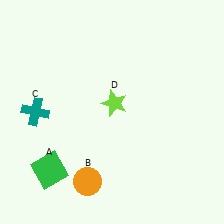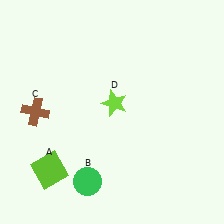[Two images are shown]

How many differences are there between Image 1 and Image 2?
There are 3 differences between the two images.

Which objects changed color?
A changed from green to lime. B changed from orange to green. C changed from teal to brown.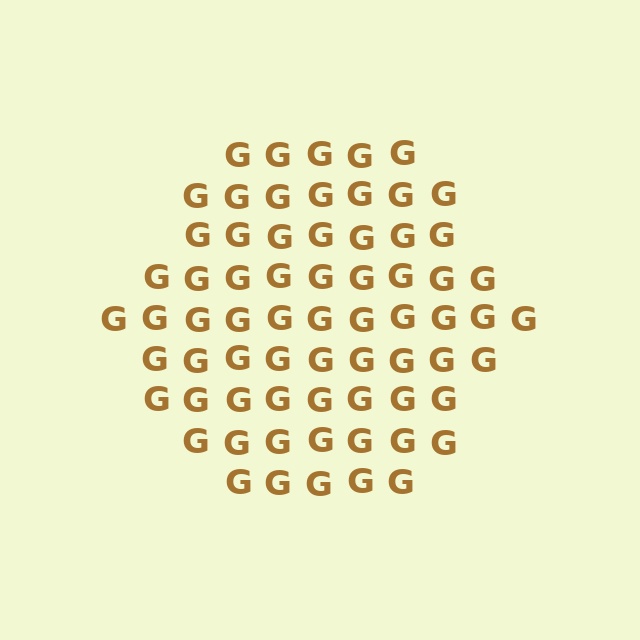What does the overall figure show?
The overall figure shows a hexagon.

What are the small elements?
The small elements are letter G's.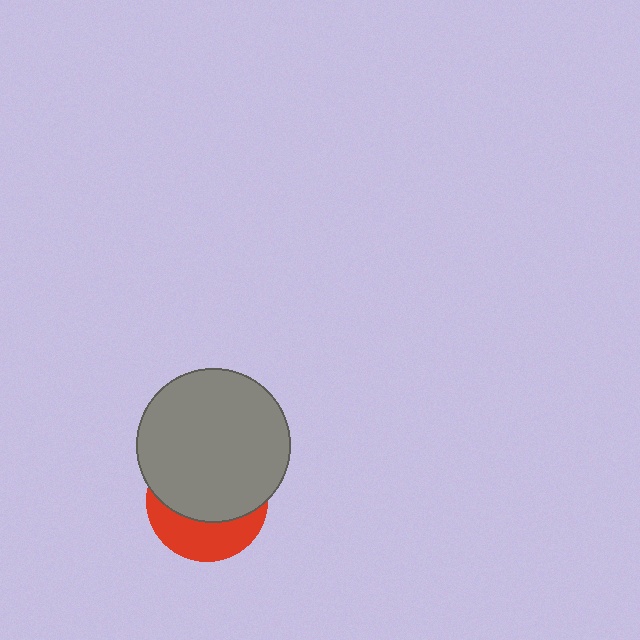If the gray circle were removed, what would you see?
You would see the complete red circle.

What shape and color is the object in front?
The object in front is a gray circle.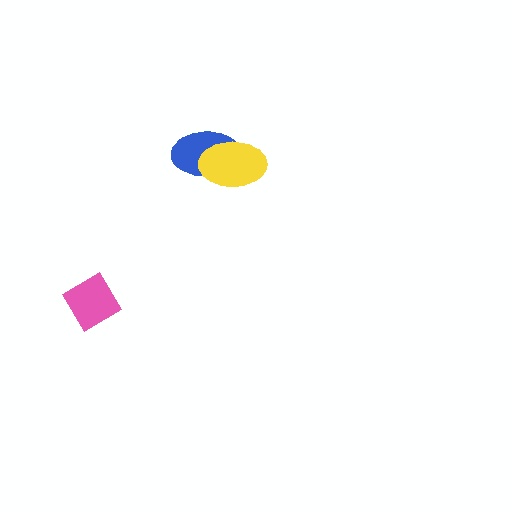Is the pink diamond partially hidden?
No, no other shape covers it.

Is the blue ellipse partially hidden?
Yes, it is partially covered by another shape.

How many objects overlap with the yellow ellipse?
1 object overlaps with the yellow ellipse.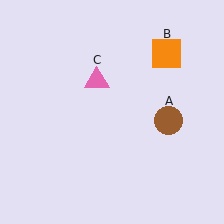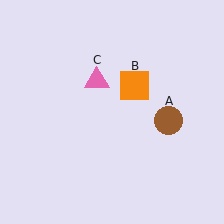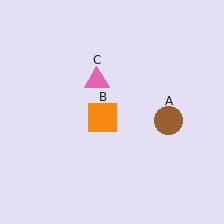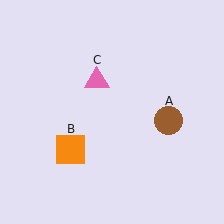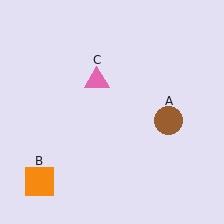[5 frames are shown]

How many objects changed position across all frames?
1 object changed position: orange square (object B).